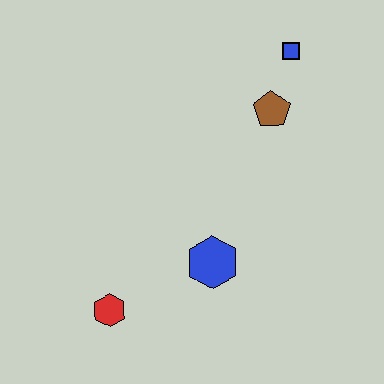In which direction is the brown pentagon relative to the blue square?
The brown pentagon is below the blue square.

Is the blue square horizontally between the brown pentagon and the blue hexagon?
No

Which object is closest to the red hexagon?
The blue hexagon is closest to the red hexagon.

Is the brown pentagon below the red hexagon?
No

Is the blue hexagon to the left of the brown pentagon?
Yes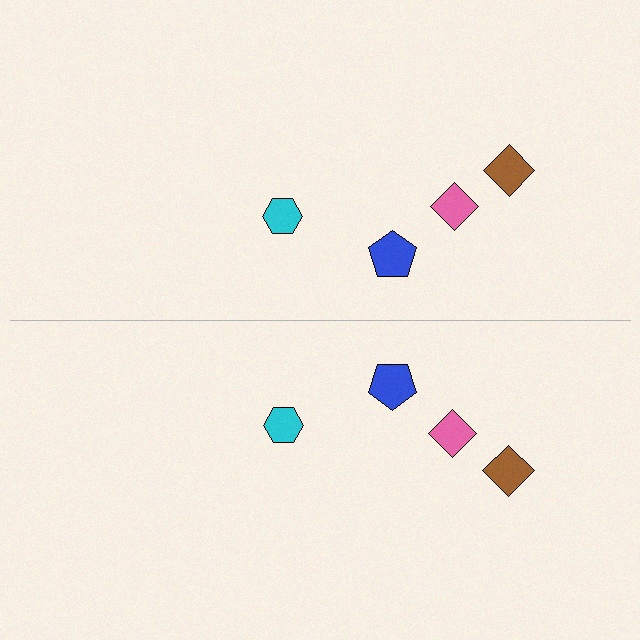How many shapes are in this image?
There are 8 shapes in this image.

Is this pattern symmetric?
Yes, this pattern has bilateral (reflection) symmetry.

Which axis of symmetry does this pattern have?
The pattern has a horizontal axis of symmetry running through the center of the image.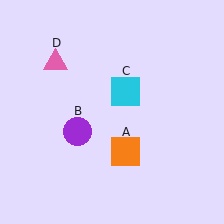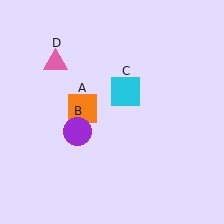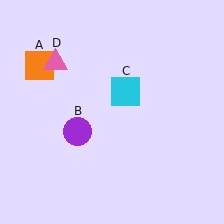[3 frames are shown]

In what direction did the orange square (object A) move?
The orange square (object A) moved up and to the left.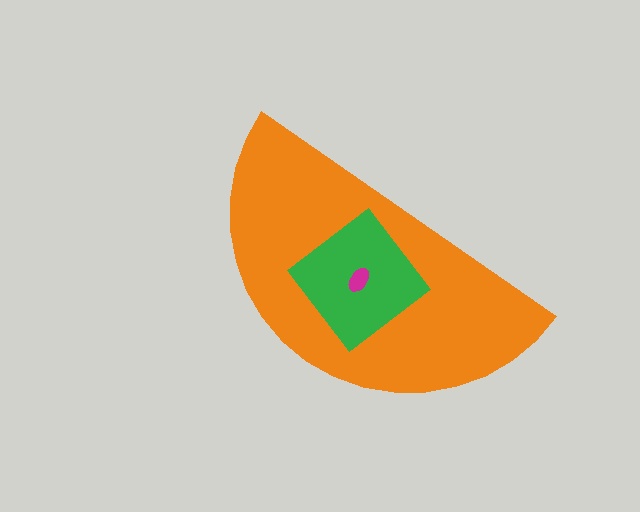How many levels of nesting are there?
3.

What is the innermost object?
The magenta ellipse.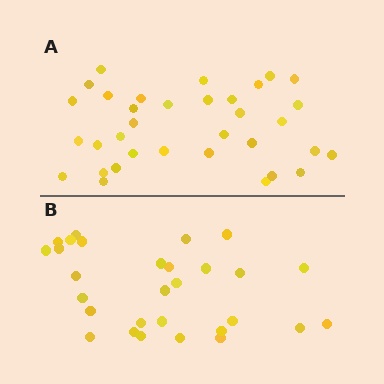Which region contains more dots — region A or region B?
Region A (the top region) has more dots.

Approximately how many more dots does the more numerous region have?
Region A has about 5 more dots than region B.